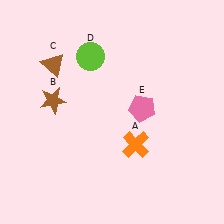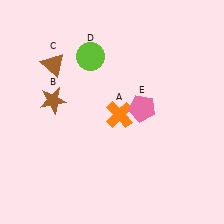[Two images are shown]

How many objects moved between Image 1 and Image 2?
1 object moved between the two images.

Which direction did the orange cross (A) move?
The orange cross (A) moved up.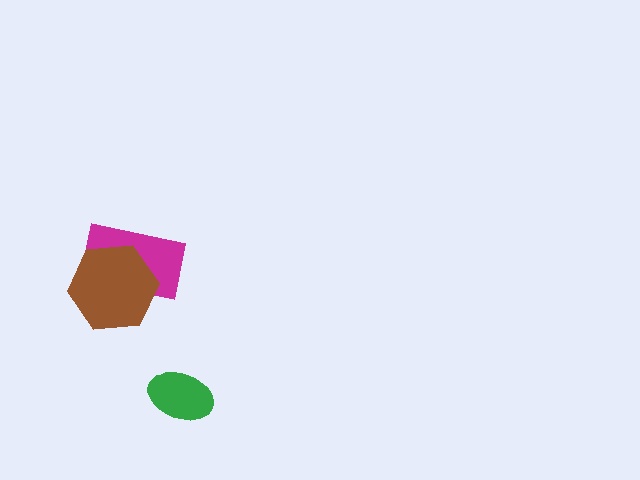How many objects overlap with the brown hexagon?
1 object overlaps with the brown hexagon.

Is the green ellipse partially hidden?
No, no other shape covers it.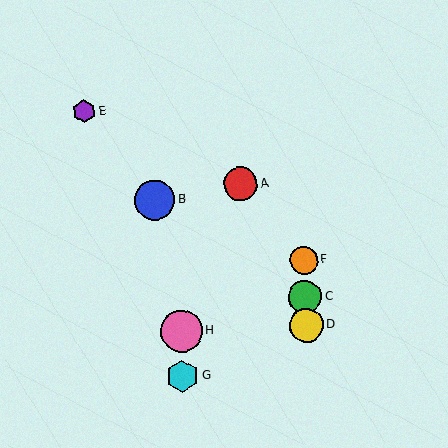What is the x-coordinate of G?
Object G is at x≈183.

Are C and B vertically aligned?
No, C is at x≈305 and B is at x≈155.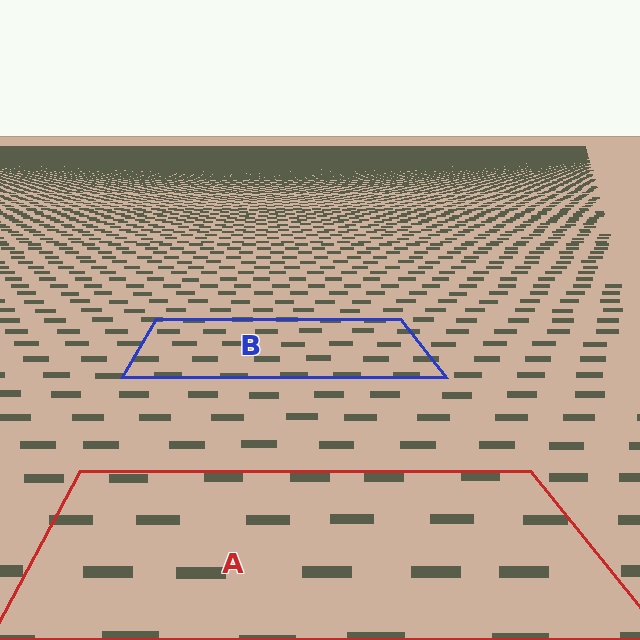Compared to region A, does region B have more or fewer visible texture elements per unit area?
Region B has more texture elements per unit area — they are packed more densely because it is farther away.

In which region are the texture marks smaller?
The texture marks are smaller in region B, because it is farther away.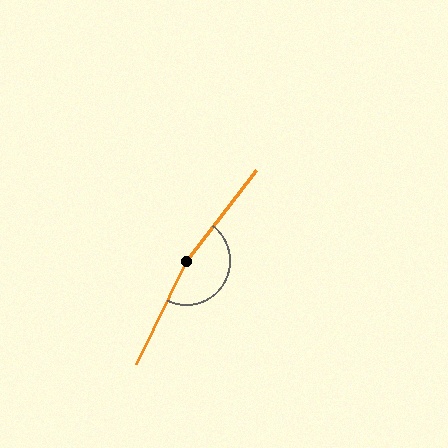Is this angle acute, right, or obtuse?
It is obtuse.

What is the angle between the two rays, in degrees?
Approximately 168 degrees.